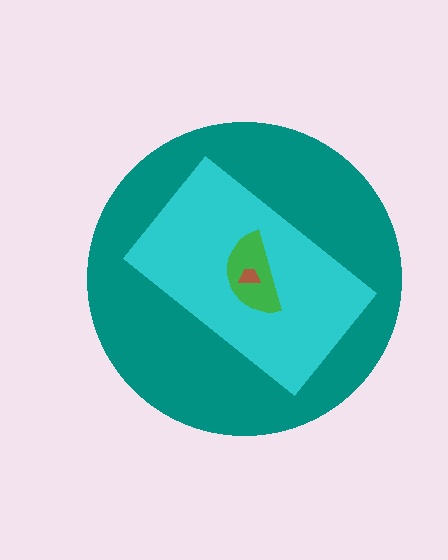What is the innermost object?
The brown trapezoid.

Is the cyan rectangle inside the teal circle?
Yes.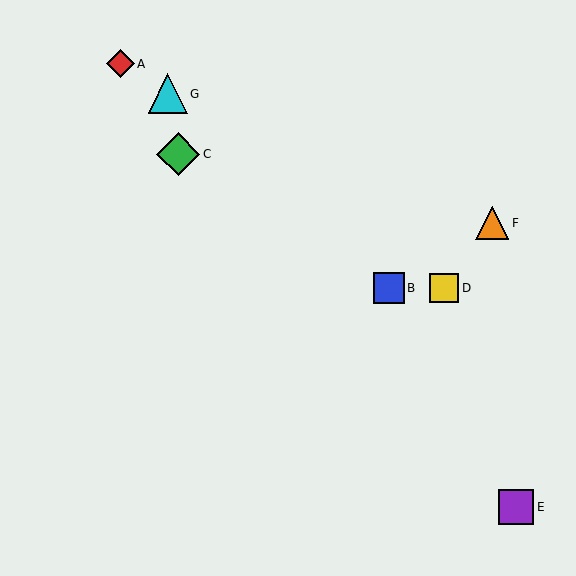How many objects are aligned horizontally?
2 objects (B, D) are aligned horizontally.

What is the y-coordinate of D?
Object D is at y≈288.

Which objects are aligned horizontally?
Objects B, D are aligned horizontally.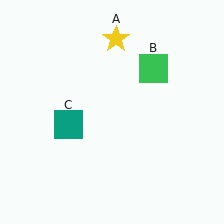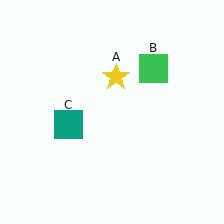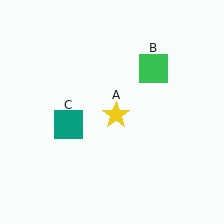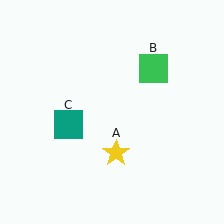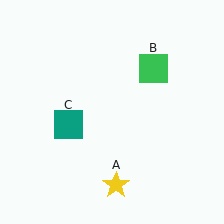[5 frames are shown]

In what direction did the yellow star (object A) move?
The yellow star (object A) moved down.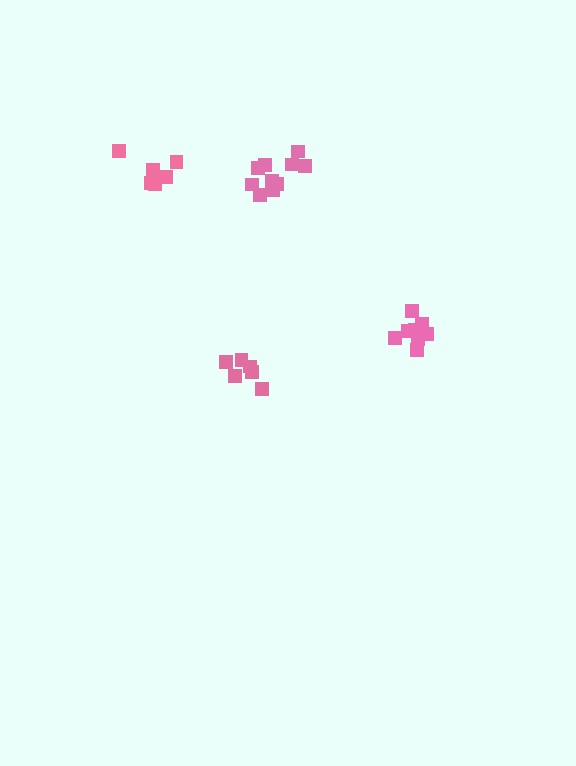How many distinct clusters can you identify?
There are 4 distinct clusters.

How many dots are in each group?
Group 1: 8 dots, Group 2: 6 dots, Group 3: 6 dots, Group 4: 10 dots (30 total).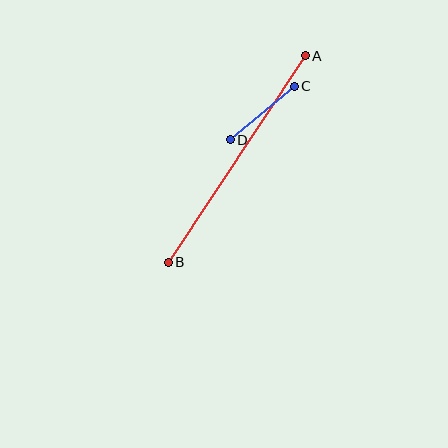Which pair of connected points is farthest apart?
Points A and B are farthest apart.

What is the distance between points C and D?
The distance is approximately 83 pixels.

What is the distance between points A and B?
The distance is approximately 248 pixels.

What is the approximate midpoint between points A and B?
The midpoint is at approximately (237, 159) pixels.